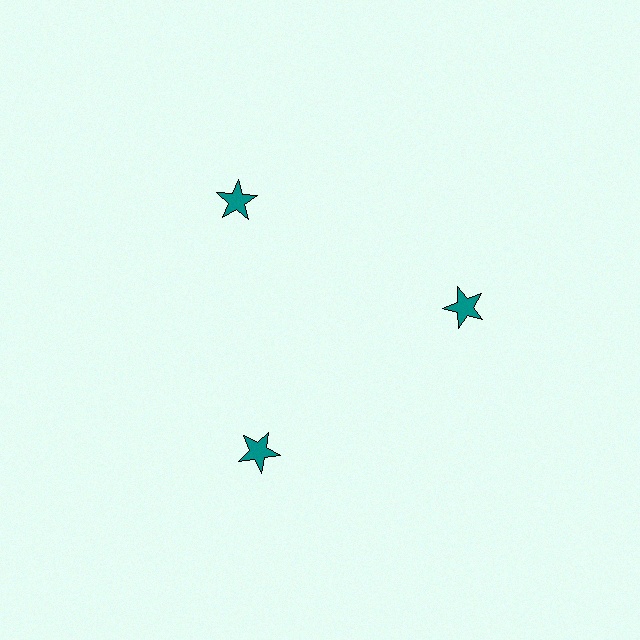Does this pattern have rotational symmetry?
Yes, this pattern has 3-fold rotational symmetry. It looks the same after rotating 120 degrees around the center.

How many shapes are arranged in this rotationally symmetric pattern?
There are 3 shapes, arranged in 3 groups of 1.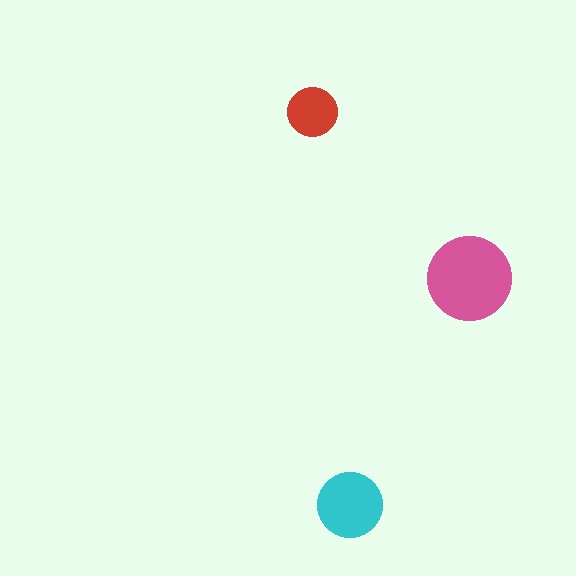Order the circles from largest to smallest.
the pink one, the cyan one, the red one.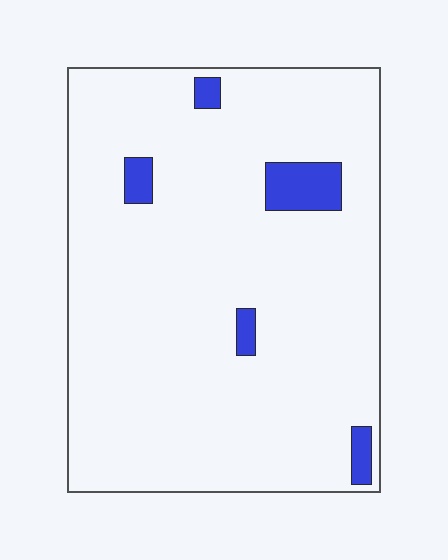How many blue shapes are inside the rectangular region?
5.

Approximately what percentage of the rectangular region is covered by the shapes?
Approximately 5%.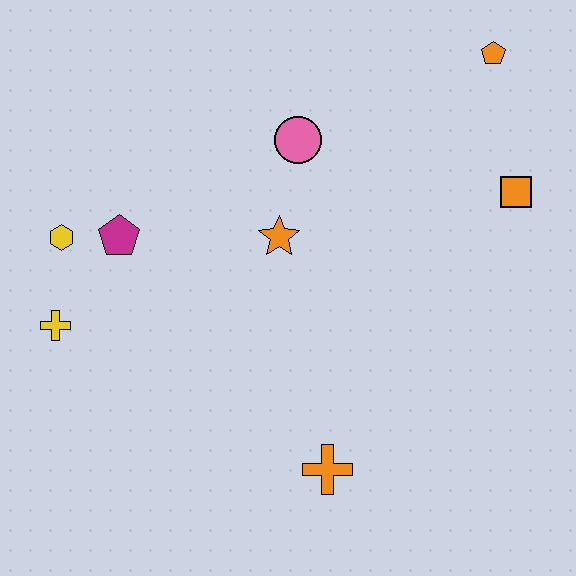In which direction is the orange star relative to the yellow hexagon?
The orange star is to the right of the yellow hexagon.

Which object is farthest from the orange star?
The orange pentagon is farthest from the orange star.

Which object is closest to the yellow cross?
The yellow hexagon is closest to the yellow cross.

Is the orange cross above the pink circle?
No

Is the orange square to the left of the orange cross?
No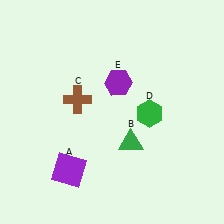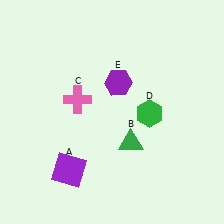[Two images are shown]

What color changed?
The cross (C) changed from brown in Image 1 to pink in Image 2.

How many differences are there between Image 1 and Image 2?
There is 1 difference between the two images.